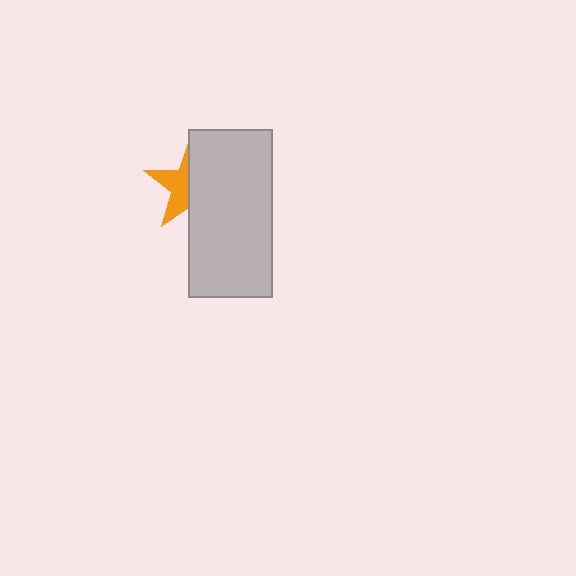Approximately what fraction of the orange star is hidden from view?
Roughly 57% of the orange star is hidden behind the light gray rectangle.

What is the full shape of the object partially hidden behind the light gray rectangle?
The partially hidden object is an orange star.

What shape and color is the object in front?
The object in front is a light gray rectangle.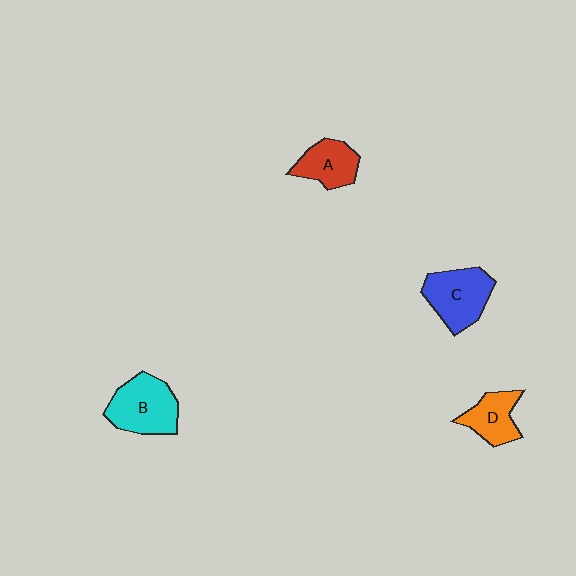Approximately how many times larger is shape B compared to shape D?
Approximately 1.5 times.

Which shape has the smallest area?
Shape D (orange).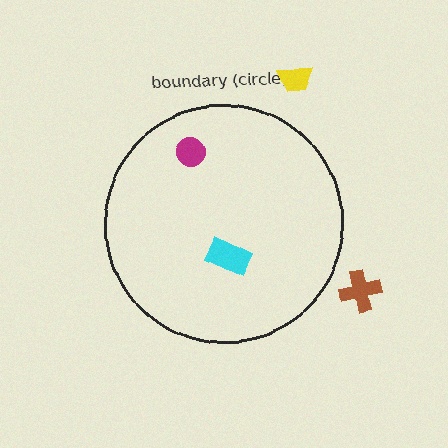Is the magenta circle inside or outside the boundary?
Inside.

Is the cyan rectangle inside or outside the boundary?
Inside.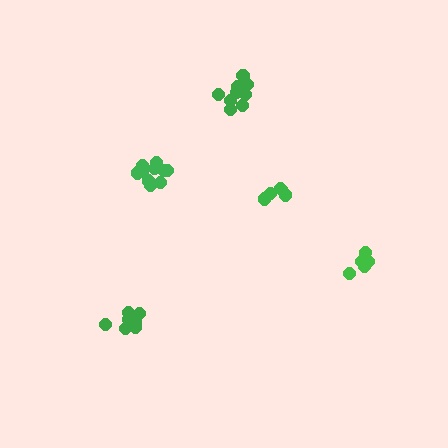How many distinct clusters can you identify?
There are 5 distinct clusters.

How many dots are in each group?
Group 1: 10 dots, Group 2: 10 dots, Group 3: 5 dots, Group 4: 10 dots, Group 5: 6 dots (41 total).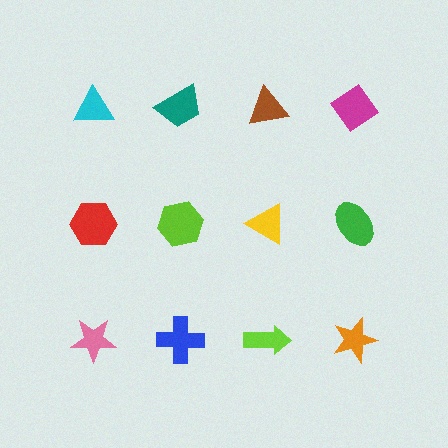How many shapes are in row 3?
4 shapes.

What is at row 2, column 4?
A green ellipse.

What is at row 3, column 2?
A blue cross.